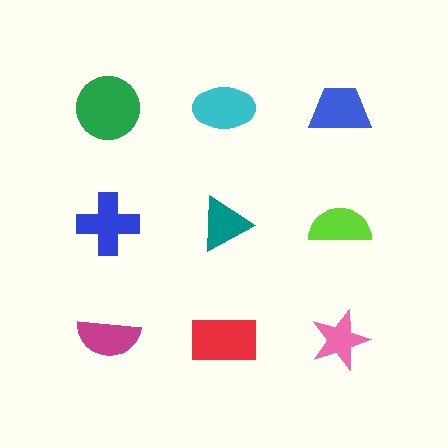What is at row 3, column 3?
A pink star.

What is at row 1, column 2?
A cyan ellipse.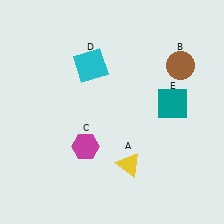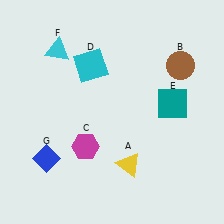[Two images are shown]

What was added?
A cyan triangle (F), a blue diamond (G) were added in Image 2.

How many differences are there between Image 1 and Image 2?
There are 2 differences between the two images.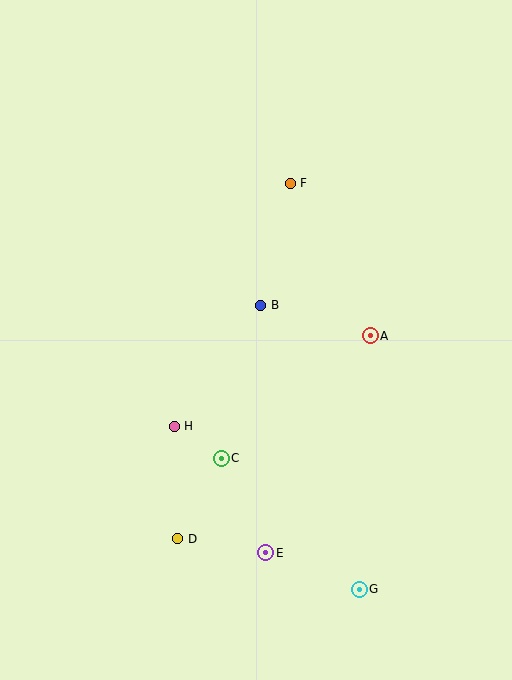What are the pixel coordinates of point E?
Point E is at (266, 553).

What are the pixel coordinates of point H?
Point H is at (174, 426).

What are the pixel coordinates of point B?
Point B is at (261, 305).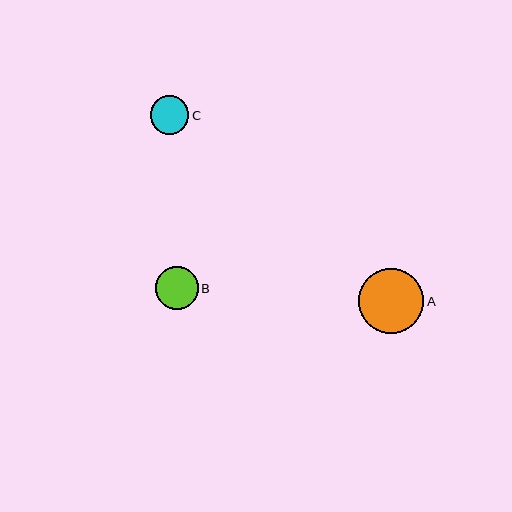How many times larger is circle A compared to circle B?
Circle A is approximately 1.5 times the size of circle B.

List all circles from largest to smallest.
From largest to smallest: A, B, C.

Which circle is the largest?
Circle A is the largest with a size of approximately 66 pixels.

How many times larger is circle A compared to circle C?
Circle A is approximately 1.7 times the size of circle C.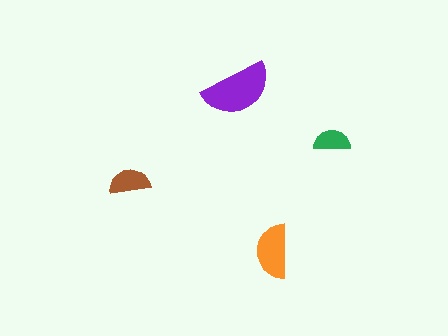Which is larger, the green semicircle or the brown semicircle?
The brown one.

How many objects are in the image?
There are 4 objects in the image.